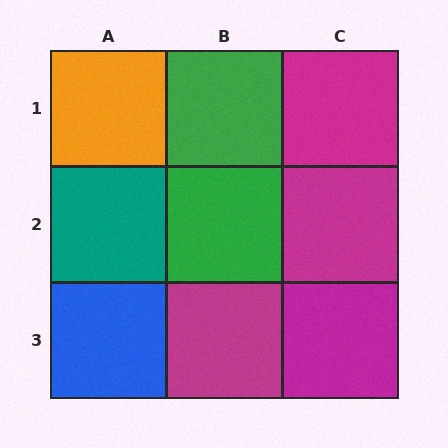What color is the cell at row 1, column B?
Green.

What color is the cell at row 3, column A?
Blue.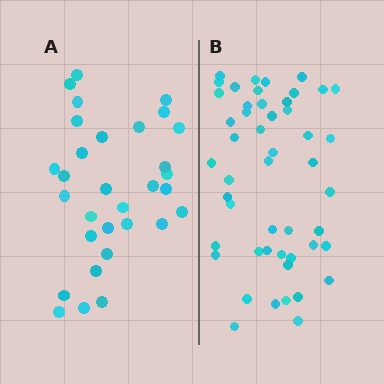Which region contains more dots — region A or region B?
Region B (the right region) has more dots.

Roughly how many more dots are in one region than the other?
Region B has approximately 20 more dots than region A.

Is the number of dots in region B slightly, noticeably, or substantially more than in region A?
Region B has substantially more. The ratio is roughly 1.6 to 1.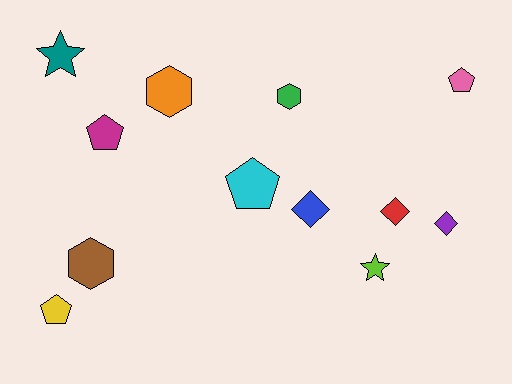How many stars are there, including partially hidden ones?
There are 2 stars.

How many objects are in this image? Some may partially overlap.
There are 12 objects.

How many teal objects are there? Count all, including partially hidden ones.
There is 1 teal object.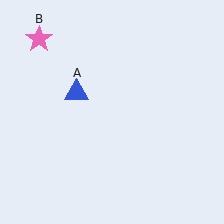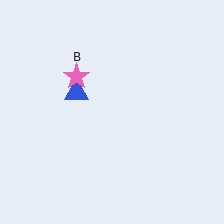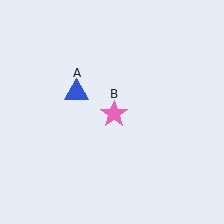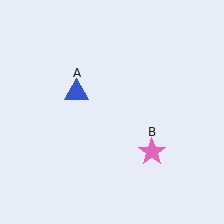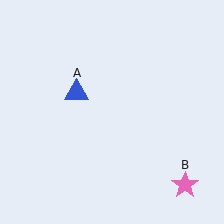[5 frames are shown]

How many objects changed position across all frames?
1 object changed position: pink star (object B).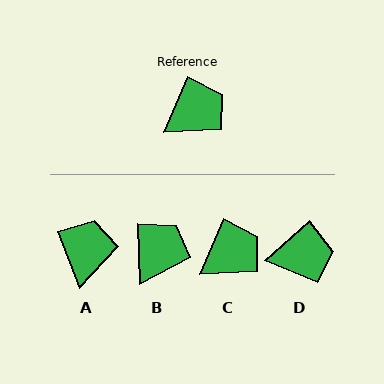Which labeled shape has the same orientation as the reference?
C.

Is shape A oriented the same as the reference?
No, it is off by about 44 degrees.